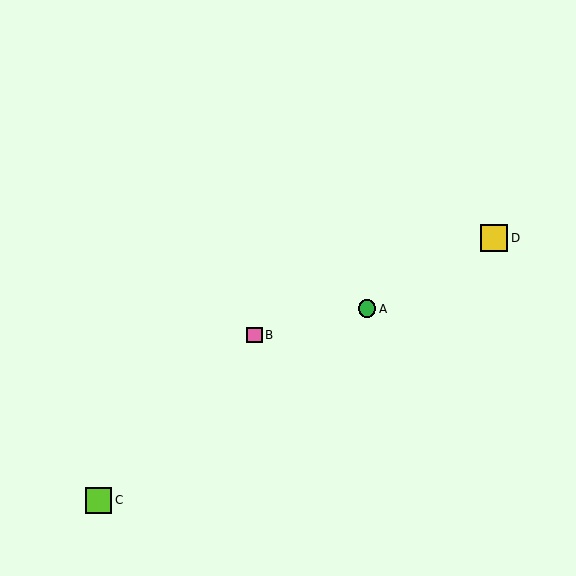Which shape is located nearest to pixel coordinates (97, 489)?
The lime square (labeled C) at (99, 500) is nearest to that location.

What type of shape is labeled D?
Shape D is a yellow square.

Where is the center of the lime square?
The center of the lime square is at (99, 500).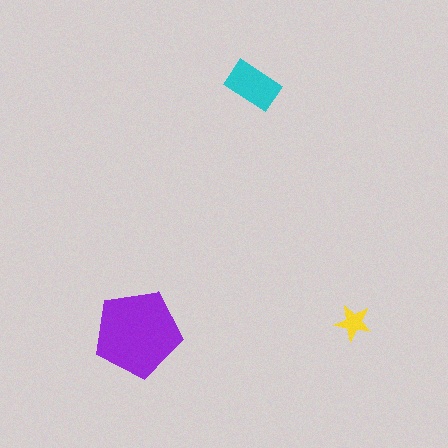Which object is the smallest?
The yellow star.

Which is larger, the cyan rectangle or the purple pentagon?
The purple pentagon.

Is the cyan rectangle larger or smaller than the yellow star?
Larger.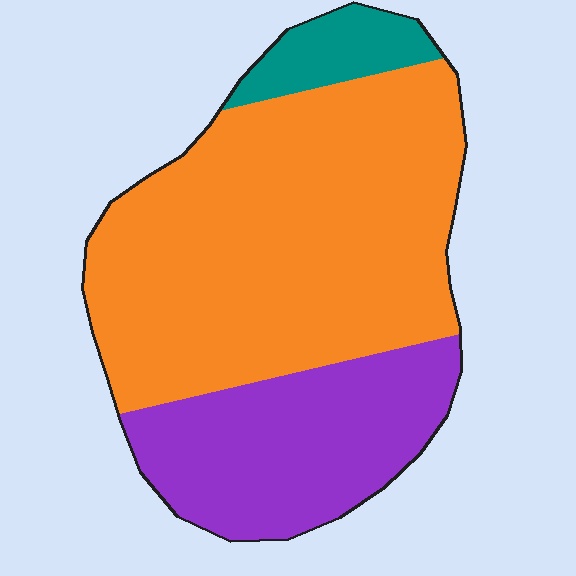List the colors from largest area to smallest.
From largest to smallest: orange, purple, teal.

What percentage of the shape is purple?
Purple takes up about one quarter (1/4) of the shape.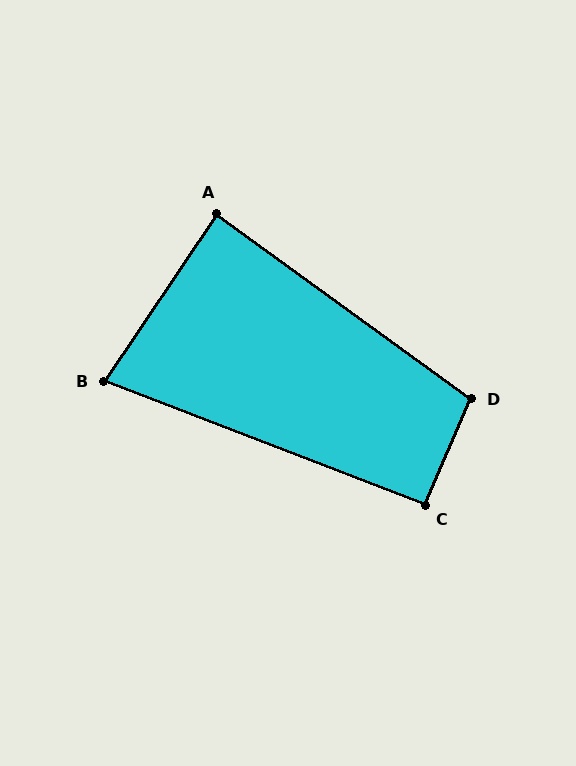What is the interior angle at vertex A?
Approximately 88 degrees (approximately right).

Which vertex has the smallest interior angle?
B, at approximately 77 degrees.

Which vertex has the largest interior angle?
D, at approximately 103 degrees.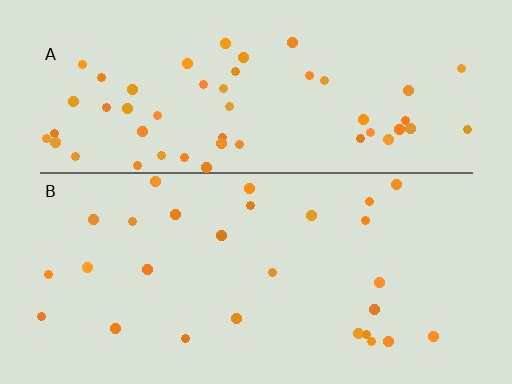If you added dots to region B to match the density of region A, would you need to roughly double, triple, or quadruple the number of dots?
Approximately double.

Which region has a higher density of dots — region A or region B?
A (the top).